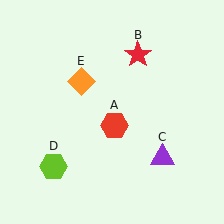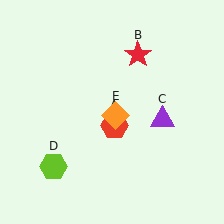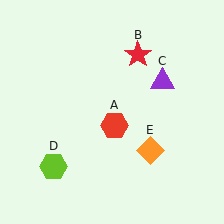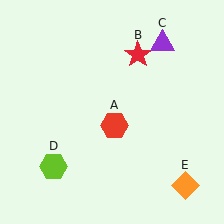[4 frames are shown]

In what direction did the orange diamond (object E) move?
The orange diamond (object E) moved down and to the right.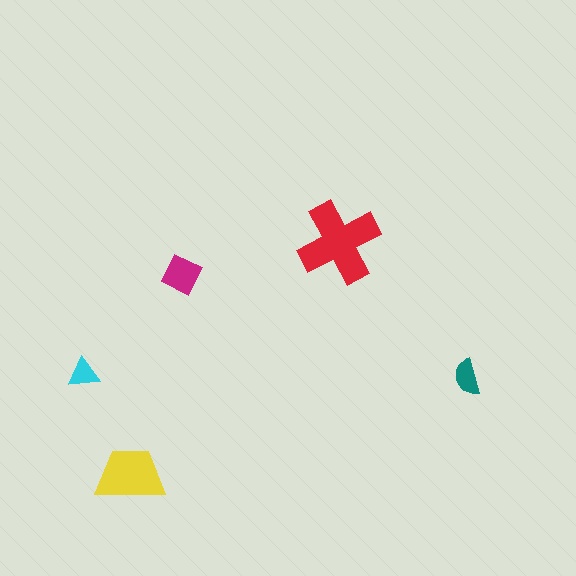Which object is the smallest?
The cyan triangle.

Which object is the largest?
The red cross.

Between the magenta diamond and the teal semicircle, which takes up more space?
The magenta diamond.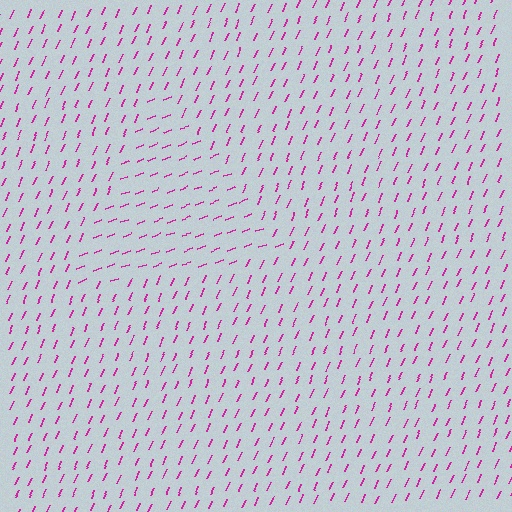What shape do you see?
I see a triangle.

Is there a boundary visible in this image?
Yes, there is a texture boundary formed by a change in line orientation.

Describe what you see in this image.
The image is filled with small magenta line segments. A triangle region in the image has lines oriented differently from the surrounding lines, creating a visible texture boundary.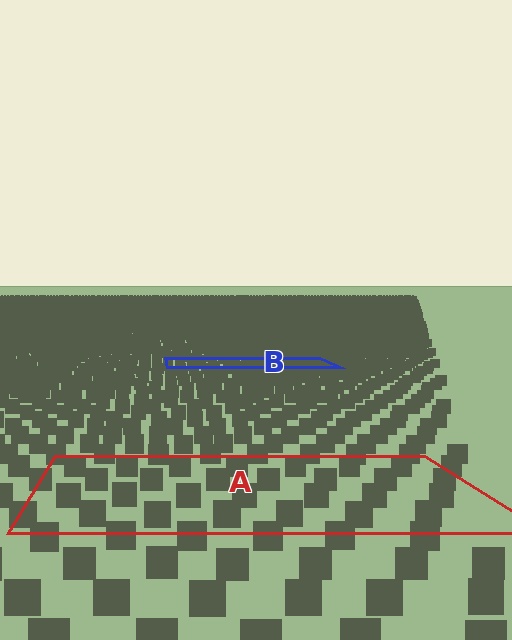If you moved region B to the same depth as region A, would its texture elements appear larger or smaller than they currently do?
They would appear larger. At a closer depth, the same texture elements are projected at a bigger on-screen size.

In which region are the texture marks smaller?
The texture marks are smaller in region B, because it is farther away.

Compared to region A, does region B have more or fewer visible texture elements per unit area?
Region B has more texture elements per unit area — they are packed more densely because it is farther away.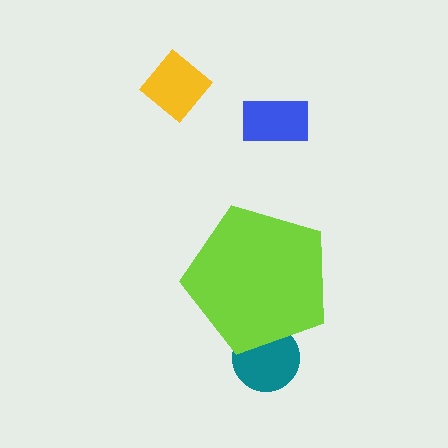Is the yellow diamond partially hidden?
No, the yellow diamond is fully visible.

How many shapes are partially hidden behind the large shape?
1 shape is partially hidden.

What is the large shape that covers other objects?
A lime pentagon.